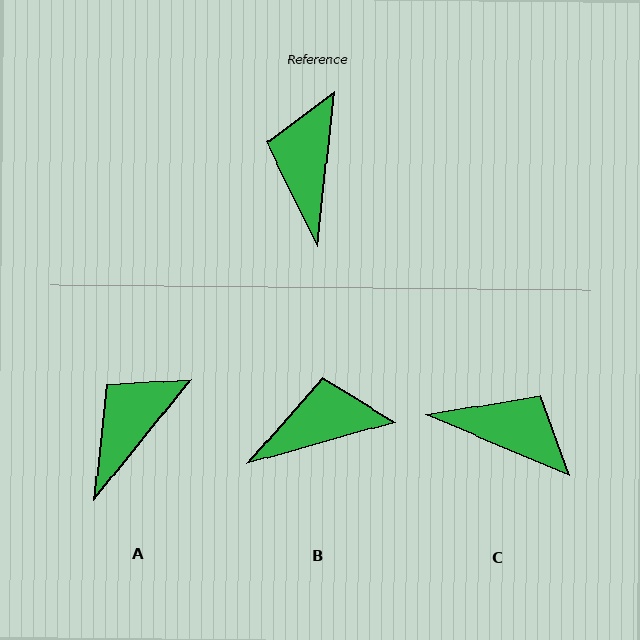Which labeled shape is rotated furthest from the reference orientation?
C, about 107 degrees away.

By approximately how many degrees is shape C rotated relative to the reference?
Approximately 107 degrees clockwise.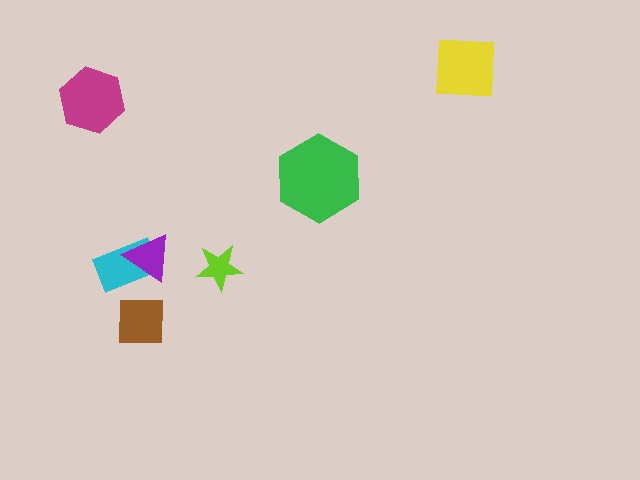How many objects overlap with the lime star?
0 objects overlap with the lime star.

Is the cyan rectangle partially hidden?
Yes, it is partially covered by another shape.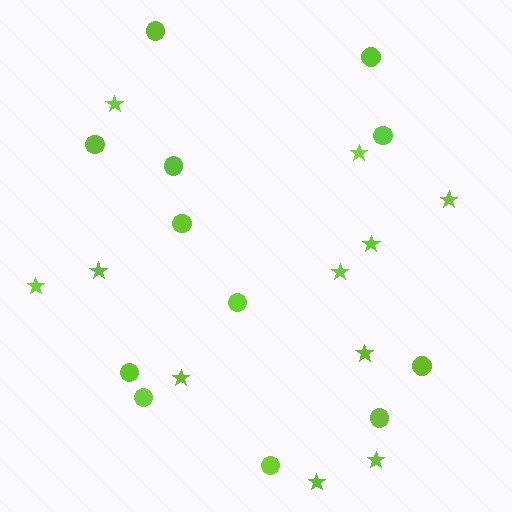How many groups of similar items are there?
There are 2 groups: one group of circles (12) and one group of stars (11).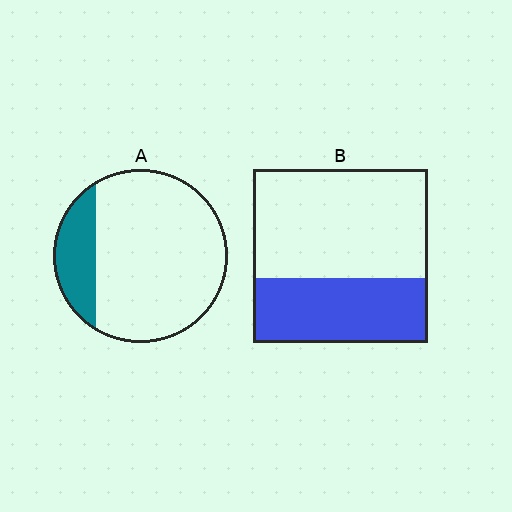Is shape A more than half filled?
No.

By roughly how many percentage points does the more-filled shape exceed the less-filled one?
By roughly 20 percentage points (B over A).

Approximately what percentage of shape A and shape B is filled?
A is approximately 20% and B is approximately 35%.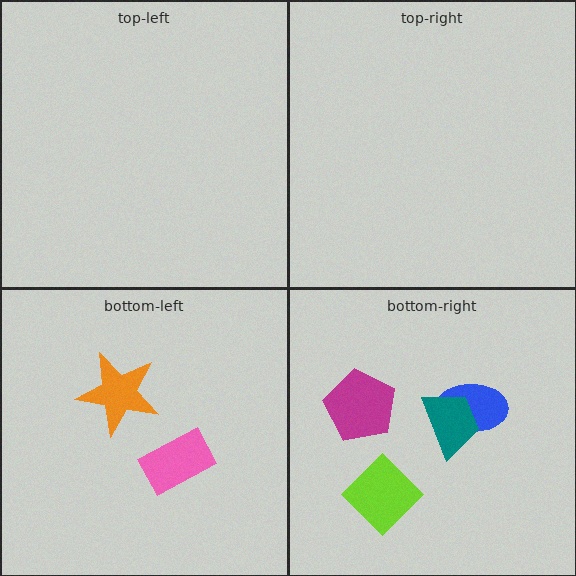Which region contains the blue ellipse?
The bottom-right region.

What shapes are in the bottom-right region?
The lime diamond, the magenta pentagon, the blue ellipse, the teal trapezoid.